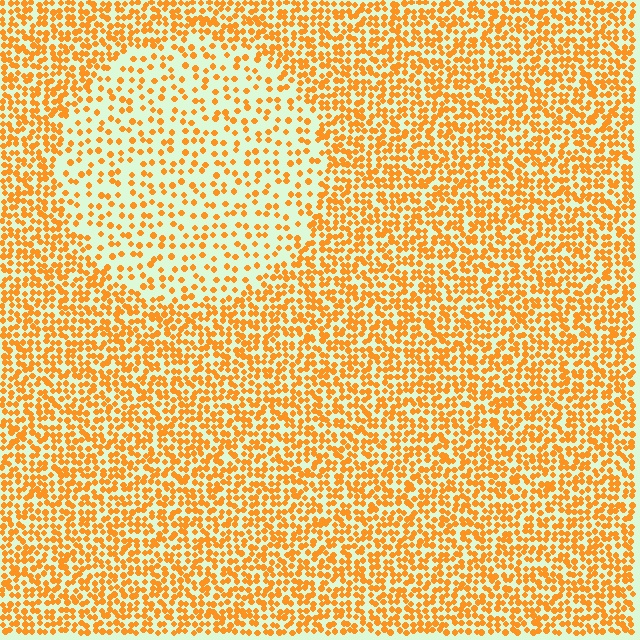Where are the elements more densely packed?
The elements are more densely packed outside the circle boundary.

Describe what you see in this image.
The image contains small orange elements arranged at two different densities. A circle-shaped region is visible where the elements are less densely packed than the surrounding area.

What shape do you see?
I see a circle.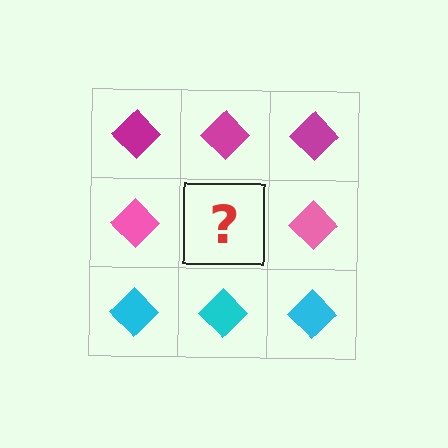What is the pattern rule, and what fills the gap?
The rule is that each row has a consistent color. The gap should be filled with a pink diamond.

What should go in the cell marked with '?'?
The missing cell should contain a pink diamond.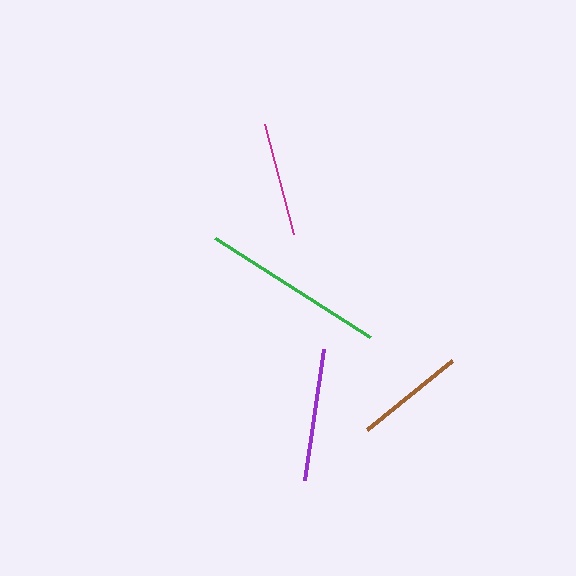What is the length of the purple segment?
The purple segment is approximately 133 pixels long.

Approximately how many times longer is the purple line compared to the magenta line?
The purple line is approximately 1.2 times the length of the magenta line.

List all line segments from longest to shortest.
From longest to shortest: green, purple, magenta, brown.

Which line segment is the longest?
The green line is the longest at approximately 184 pixels.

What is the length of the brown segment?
The brown segment is approximately 109 pixels long.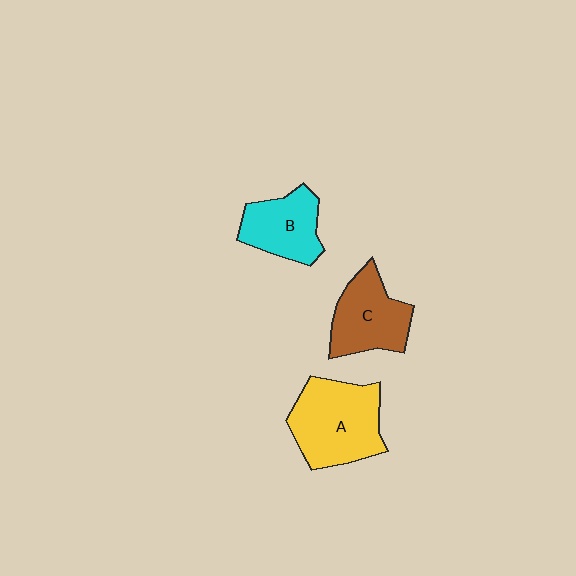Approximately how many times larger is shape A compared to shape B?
Approximately 1.5 times.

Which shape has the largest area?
Shape A (yellow).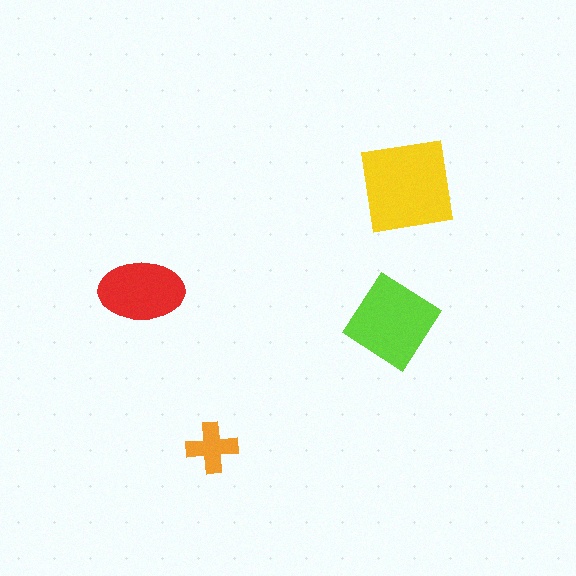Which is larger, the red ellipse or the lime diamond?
The lime diamond.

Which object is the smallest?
The orange cross.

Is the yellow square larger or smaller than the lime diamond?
Larger.